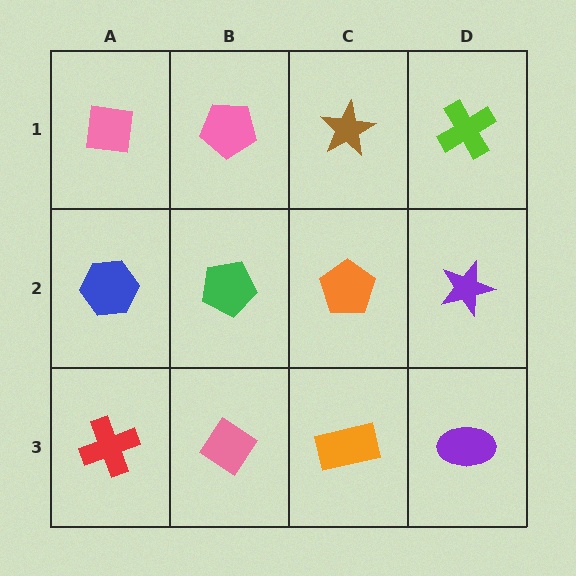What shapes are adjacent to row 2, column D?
A lime cross (row 1, column D), a purple ellipse (row 3, column D), an orange pentagon (row 2, column C).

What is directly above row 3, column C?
An orange pentagon.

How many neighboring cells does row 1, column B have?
3.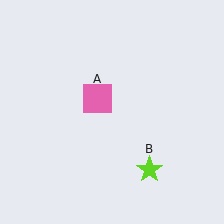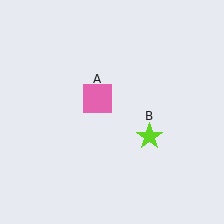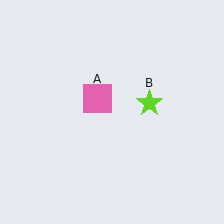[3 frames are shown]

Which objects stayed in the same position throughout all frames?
Pink square (object A) remained stationary.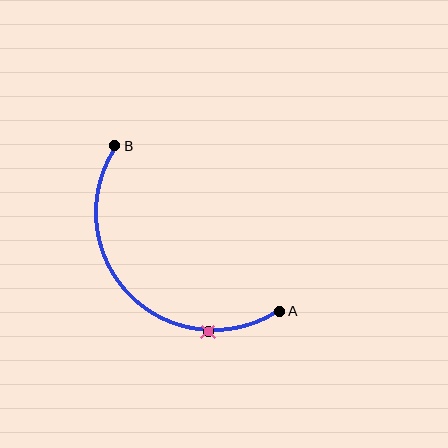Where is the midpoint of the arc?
The arc midpoint is the point on the curve farthest from the straight line joining A and B. It sits below and to the left of that line.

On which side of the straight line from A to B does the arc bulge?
The arc bulges below and to the left of the straight line connecting A and B.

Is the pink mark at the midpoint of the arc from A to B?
No. The pink mark lies on the arc but is closer to endpoint A. The arc midpoint would be at the point on the curve equidistant along the arc from both A and B.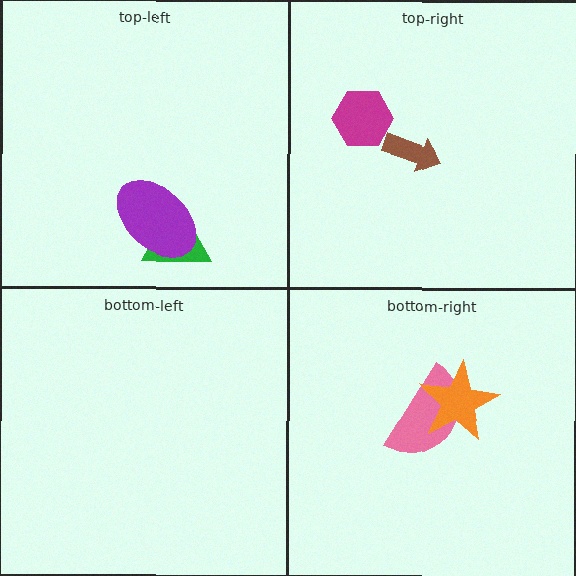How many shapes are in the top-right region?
2.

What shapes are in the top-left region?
The green triangle, the purple ellipse.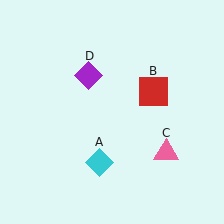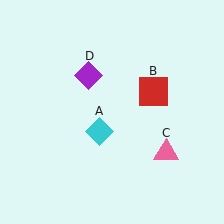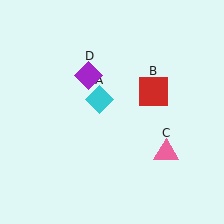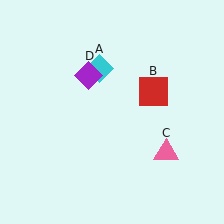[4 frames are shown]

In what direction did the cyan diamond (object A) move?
The cyan diamond (object A) moved up.